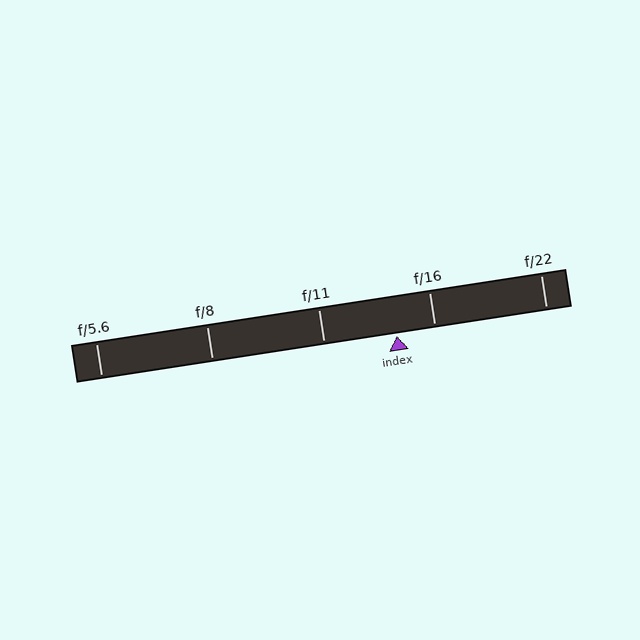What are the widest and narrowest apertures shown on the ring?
The widest aperture shown is f/5.6 and the narrowest is f/22.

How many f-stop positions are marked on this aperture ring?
There are 5 f-stop positions marked.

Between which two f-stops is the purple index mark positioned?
The index mark is between f/11 and f/16.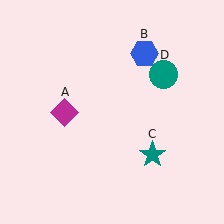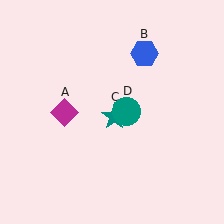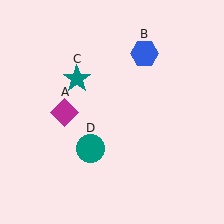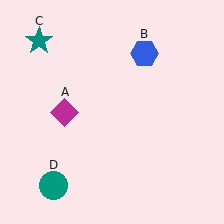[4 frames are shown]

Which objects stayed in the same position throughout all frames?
Magenta diamond (object A) and blue hexagon (object B) remained stationary.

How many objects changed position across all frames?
2 objects changed position: teal star (object C), teal circle (object D).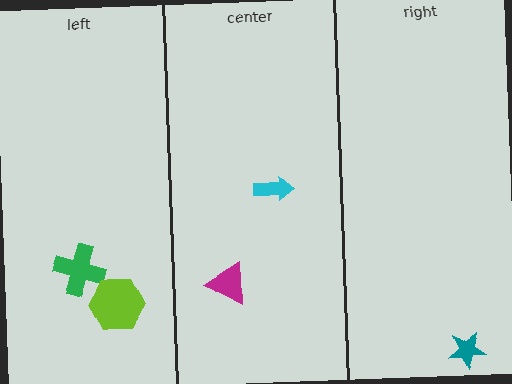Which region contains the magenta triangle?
The center region.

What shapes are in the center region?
The cyan arrow, the magenta triangle.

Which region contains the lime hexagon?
The left region.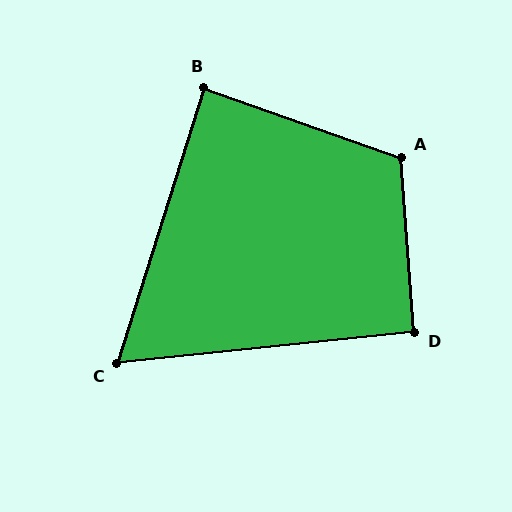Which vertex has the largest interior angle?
A, at approximately 113 degrees.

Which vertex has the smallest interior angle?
C, at approximately 67 degrees.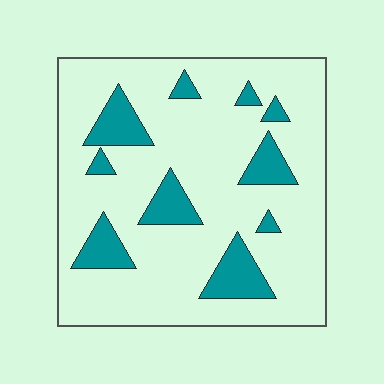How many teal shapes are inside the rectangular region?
10.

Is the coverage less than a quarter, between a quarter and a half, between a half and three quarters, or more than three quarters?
Less than a quarter.